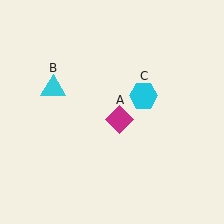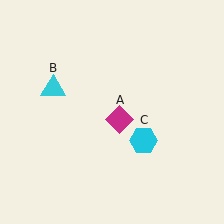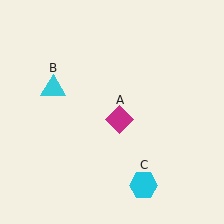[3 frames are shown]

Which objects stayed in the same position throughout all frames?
Magenta diamond (object A) and cyan triangle (object B) remained stationary.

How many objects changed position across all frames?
1 object changed position: cyan hexagon (object C).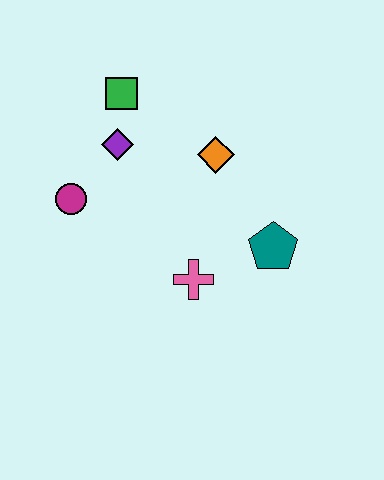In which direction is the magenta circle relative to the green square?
The magenta circle is below the green square.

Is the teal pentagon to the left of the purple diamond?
No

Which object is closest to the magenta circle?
The purple diamond is closest to the magenta circle.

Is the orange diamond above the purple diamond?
No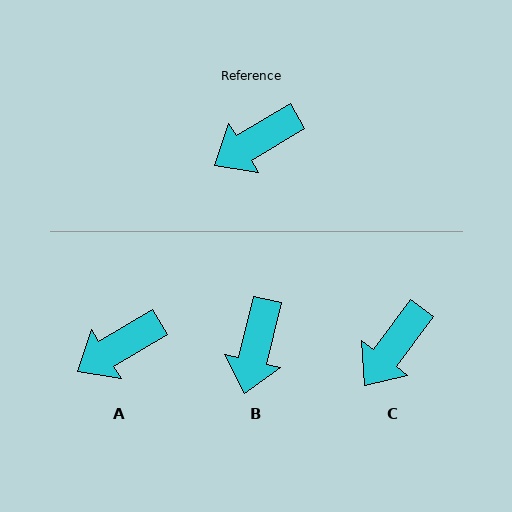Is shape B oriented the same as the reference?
No, it is off by about 46 degrees.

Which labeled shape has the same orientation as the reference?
A.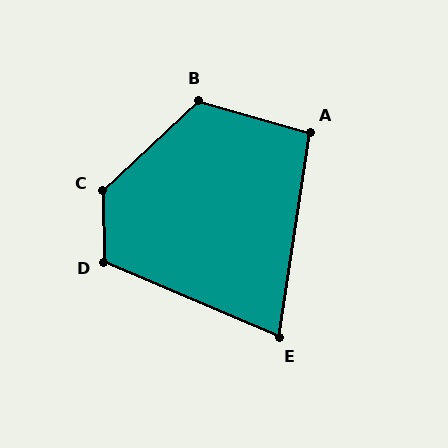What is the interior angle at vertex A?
Approximately 97 degrees (obtuse).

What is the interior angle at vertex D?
Approximately 114 degrees (obtuse).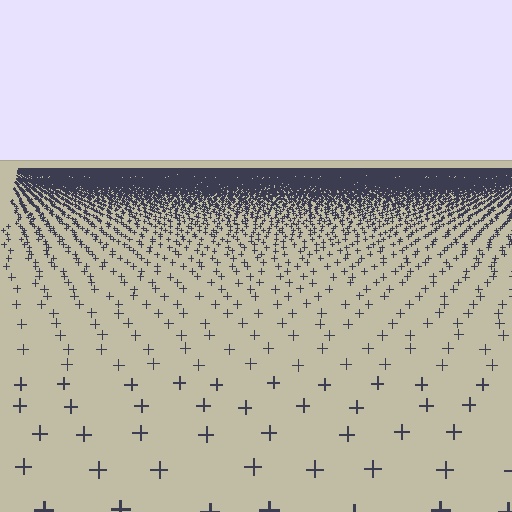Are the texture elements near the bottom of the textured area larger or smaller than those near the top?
Larger. Near the bottom, elements are closer to the viewer and appear at a bigger on-screen size.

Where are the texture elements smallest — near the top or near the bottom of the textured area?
Near the top.